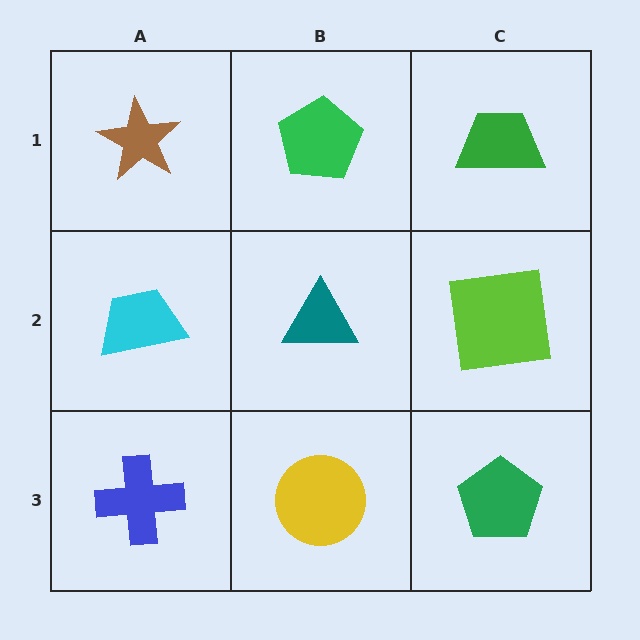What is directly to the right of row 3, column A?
A yellow circle.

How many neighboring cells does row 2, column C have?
3.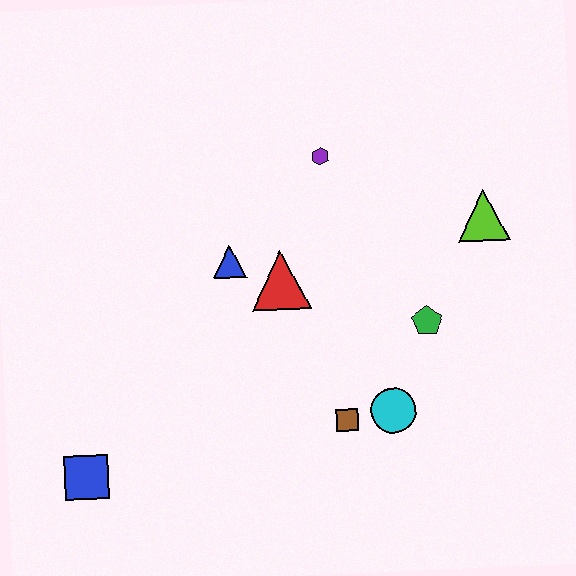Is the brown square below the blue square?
No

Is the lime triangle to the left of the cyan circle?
No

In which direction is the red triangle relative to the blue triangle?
The red triangle is to the right of the blue triangle.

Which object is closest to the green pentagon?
The cyan circle is closest to the green pentagon.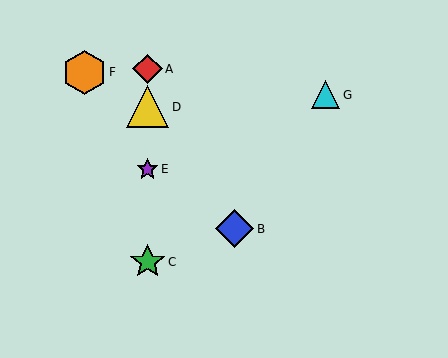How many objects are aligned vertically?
4 objects (A, C, D, E) are aligned vertically.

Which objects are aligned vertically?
Objects A, C, D, E are aligned vertically.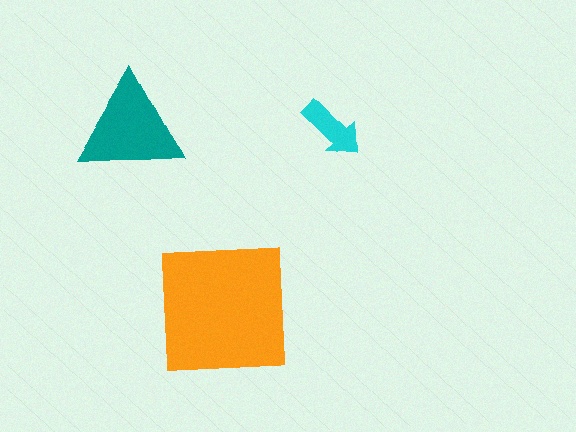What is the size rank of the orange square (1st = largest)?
1st.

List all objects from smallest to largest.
The cyan arrow, the teal triangle, the orange square.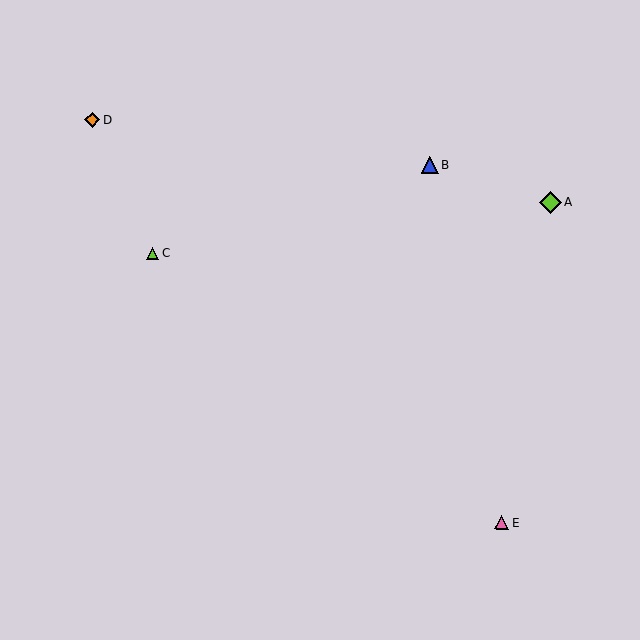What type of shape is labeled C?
Shape C is a lime triangle.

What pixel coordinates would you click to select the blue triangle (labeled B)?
Click at (430, 166) to select the blue triangle B.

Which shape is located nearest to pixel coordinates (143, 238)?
The lime triangle (labeled C) at (153, 253) is nearest to that location.